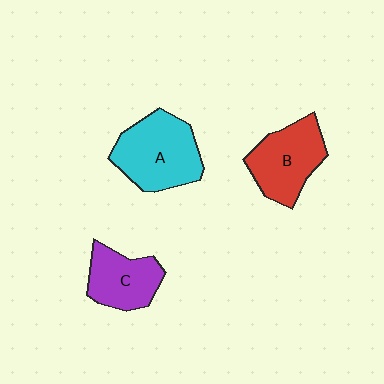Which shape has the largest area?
Shape A (cyan).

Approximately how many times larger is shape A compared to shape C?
Approximately 1.4 times.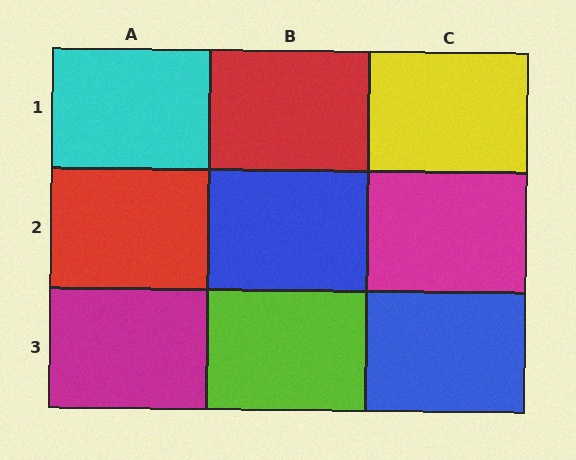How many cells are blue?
2 cells are blue.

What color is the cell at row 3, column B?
Lime.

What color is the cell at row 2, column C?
Magenta.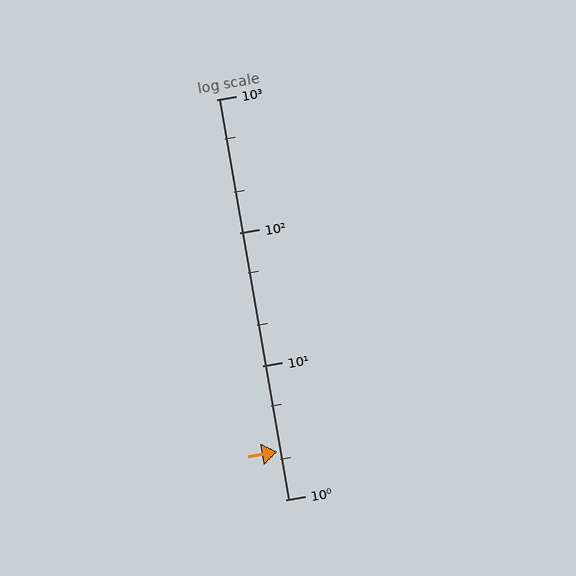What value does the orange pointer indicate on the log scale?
The pointer indicates approximately 2.3.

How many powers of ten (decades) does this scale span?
The scale spans 3 decades, from 1 to 1000.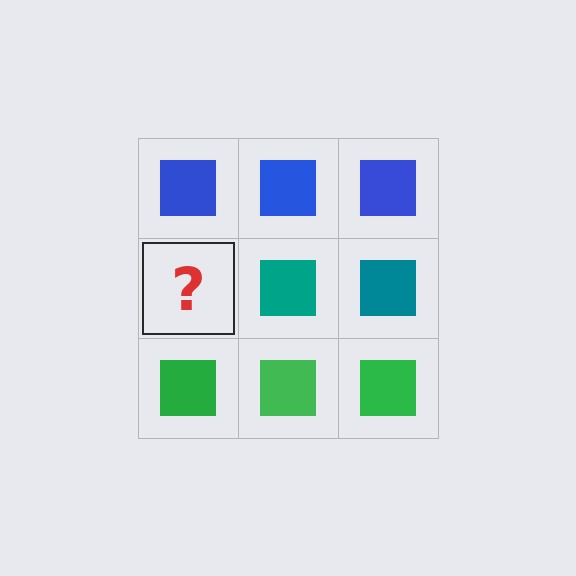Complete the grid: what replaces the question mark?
The question mark should be replaced with a teal square.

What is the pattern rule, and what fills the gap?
The rule is that each row has a consistent color. The gap should be filled with a teal square.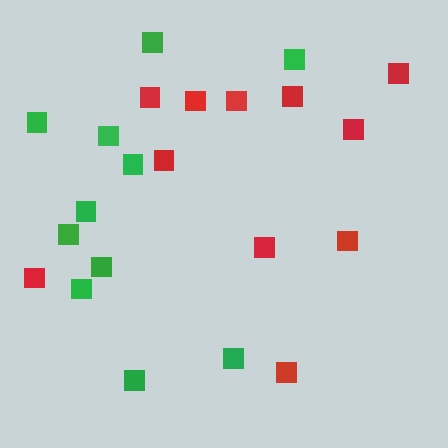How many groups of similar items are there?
There are 2 groups: one group of red squares (11) and one group of green squares (11).